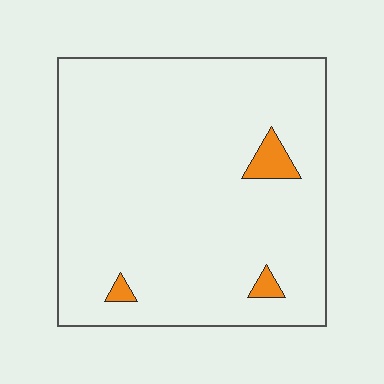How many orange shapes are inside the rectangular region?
3.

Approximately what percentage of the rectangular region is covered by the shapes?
Approximately 5%.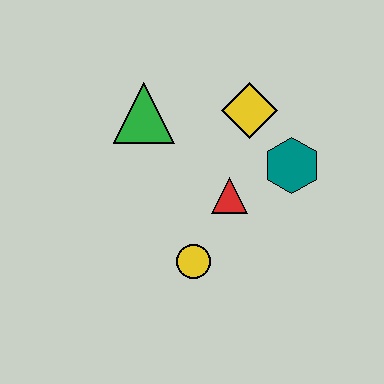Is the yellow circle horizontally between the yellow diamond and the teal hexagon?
No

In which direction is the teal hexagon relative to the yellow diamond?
The teal hexagon is below the yellow diamond.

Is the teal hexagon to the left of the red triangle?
No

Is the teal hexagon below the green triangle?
Yes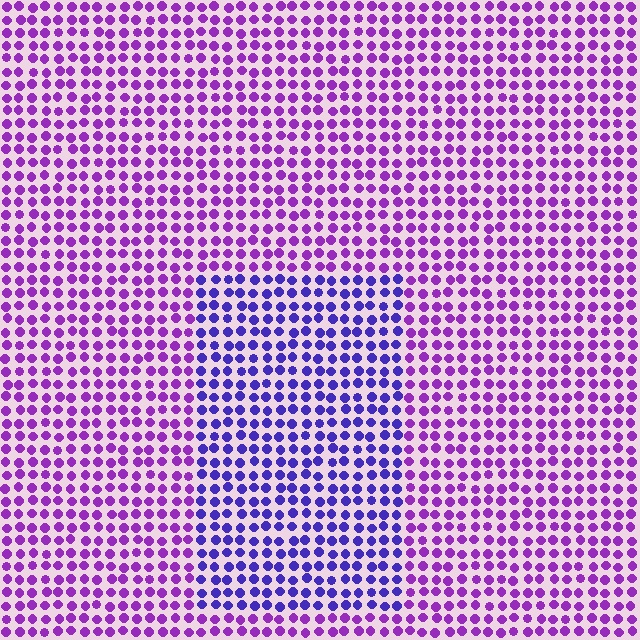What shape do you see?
I see a rectangle.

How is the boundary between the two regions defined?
The boundary is defined purely by a slight shift in hue (about 35 degrees). Spacing, size, and orientation are identical on both sides.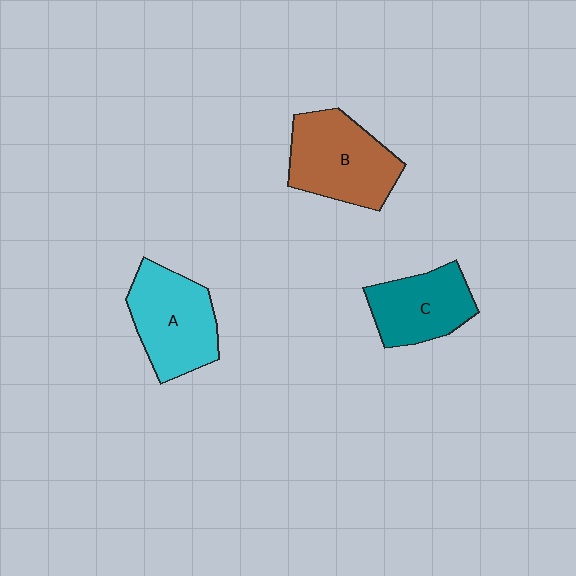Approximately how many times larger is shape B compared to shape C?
Approximately 1.3 times.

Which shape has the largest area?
Shape B (brown).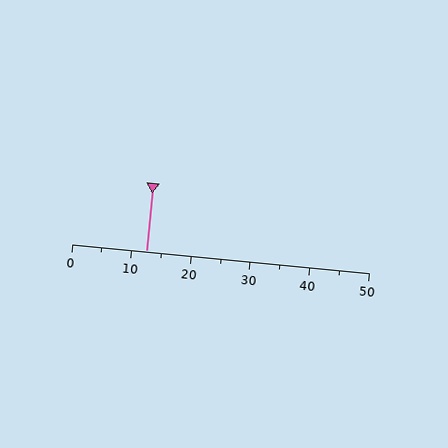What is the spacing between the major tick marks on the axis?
The major ticks are spaced 10 apart.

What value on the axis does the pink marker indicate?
The marker indicates approximately 12.5.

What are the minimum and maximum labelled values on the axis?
The axis runs from 0 to 50.